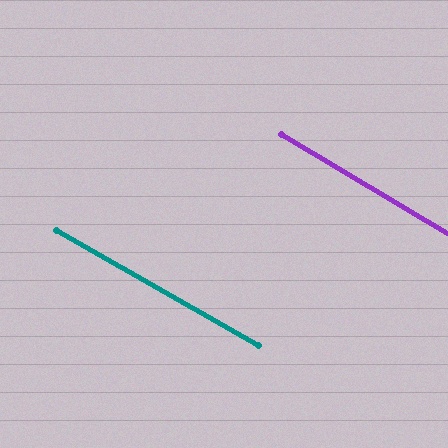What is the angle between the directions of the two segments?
Approximately 1 degree.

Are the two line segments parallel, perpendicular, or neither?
Parallel — their directions differ by only 1.1°.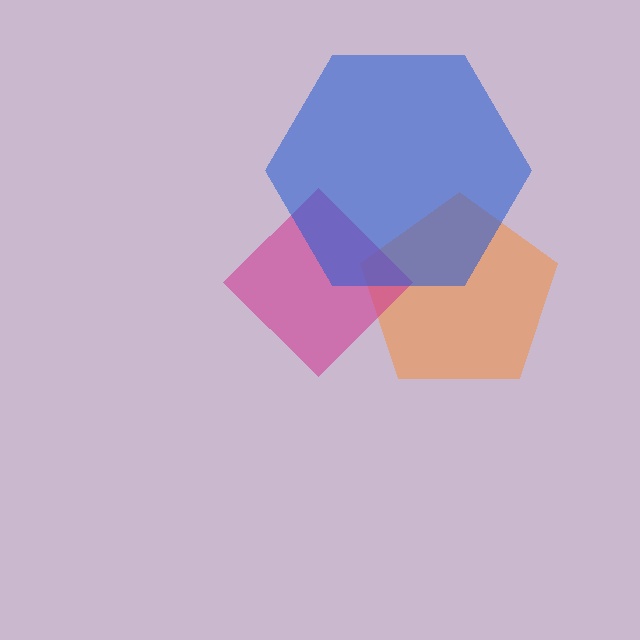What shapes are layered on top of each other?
The layered shapes are: an orange pentagon, a magenta diamond, a blue hexagon.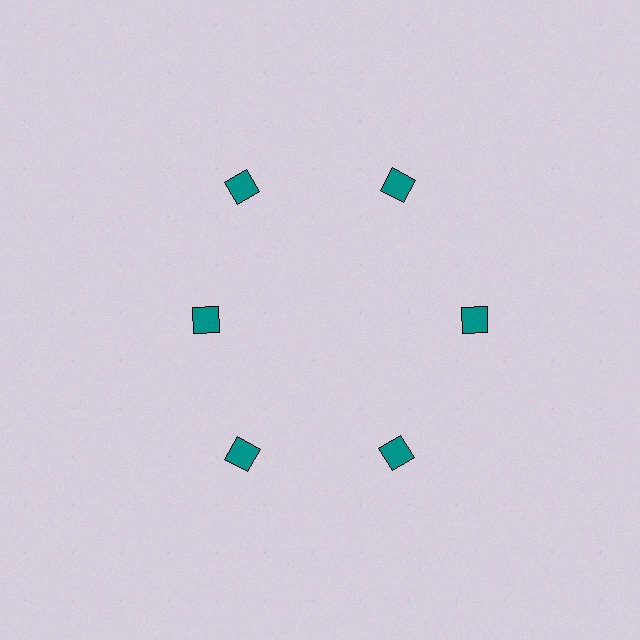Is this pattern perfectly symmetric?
No. The 6 teal diamonds are arranged in a ring, but one element near the 9 o'clock position is pulled inward toward the center, breaking the 6-fold rotational symmetry.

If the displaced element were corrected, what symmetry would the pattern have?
It would have 6-fold rotational symmetry — the pattern would map onto itself every 60 degrees.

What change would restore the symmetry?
The symmetry would be restored by moving it outward, back onto the ring so that all 6 diamonds sit at equal angles and equal distance from the center.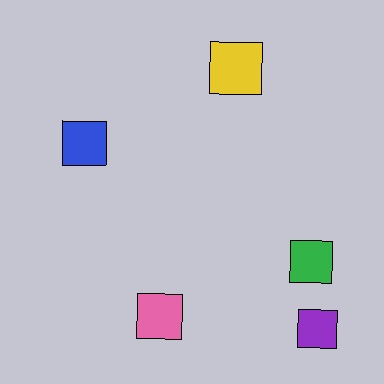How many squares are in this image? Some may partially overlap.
There are 5 squares.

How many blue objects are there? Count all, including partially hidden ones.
There is 1 blue object.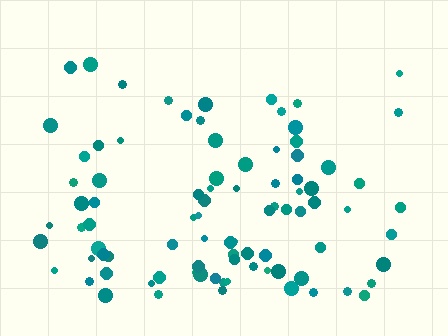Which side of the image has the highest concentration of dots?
The bottom.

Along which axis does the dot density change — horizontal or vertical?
Vertical.